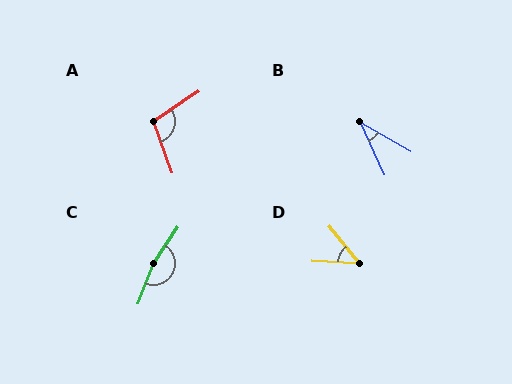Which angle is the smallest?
B, at approximately 35 degrees.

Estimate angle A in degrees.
Approximately 103 degrees.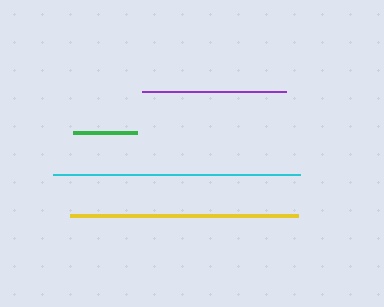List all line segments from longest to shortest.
From longest to shortest: cyan, yellow, purple, green.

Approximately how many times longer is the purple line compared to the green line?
The purple line is approximately 2.3 times the length of the green line.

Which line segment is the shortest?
The green line is the shortest at approximately 64 pixels.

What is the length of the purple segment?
The purple segment is approximately 144 pixels long.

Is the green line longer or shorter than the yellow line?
The yellow line is longer than the green line.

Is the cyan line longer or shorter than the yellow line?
The cyan line is longer than the yellow line.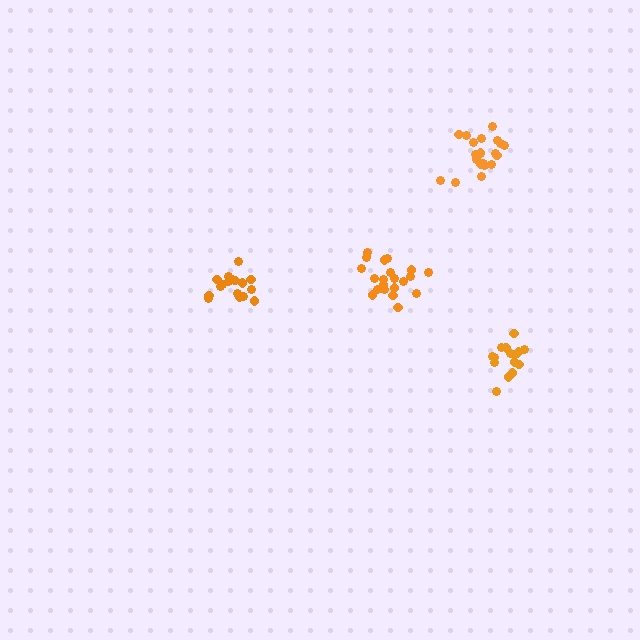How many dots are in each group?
Group 1: 17 dots, Group 2: 21 dots, Group 3: 21 dots, Group 4: 16 dots (75 total).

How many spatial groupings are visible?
There are 4 spatial groupings.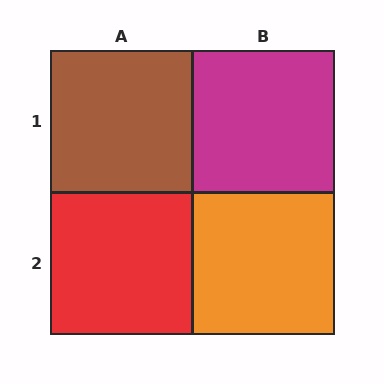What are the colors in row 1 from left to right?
Brown, magenta.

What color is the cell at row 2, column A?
Red.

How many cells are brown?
1 cell is brown.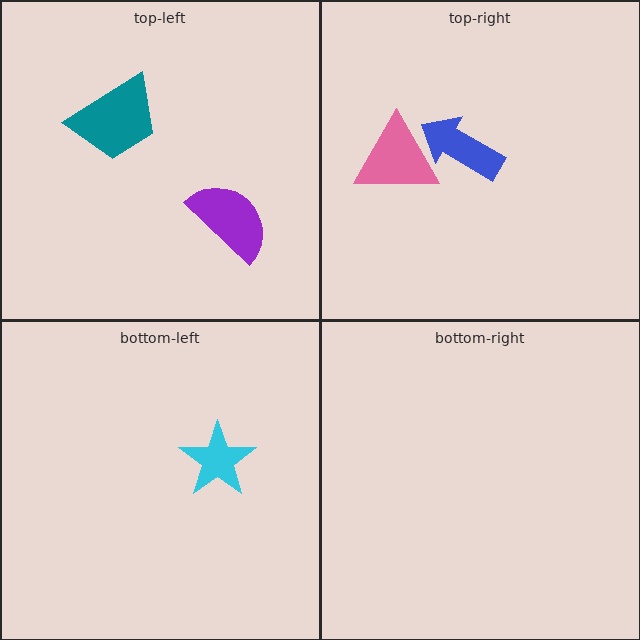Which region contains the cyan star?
The bottom-left region.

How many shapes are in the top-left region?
2.